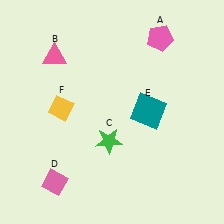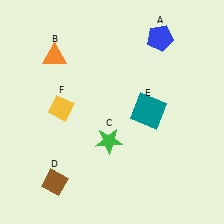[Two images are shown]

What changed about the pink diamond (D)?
In Image 1, D is pink. In Image 2, it changed to brown.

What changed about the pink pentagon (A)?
In Image 1, A is pink. In Image 2, it changed to blue.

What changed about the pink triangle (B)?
In Image 1, B is pink. In Image 2, it changed to orange.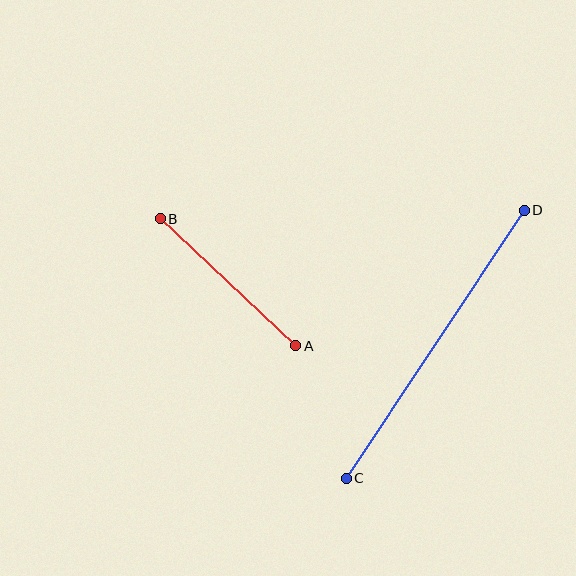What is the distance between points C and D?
The distance is approximately 322 pixels.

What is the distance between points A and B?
The distance is approximately 185 pixels.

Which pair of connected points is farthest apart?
Points C and D are farthest apart.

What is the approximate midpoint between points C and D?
The midpoint is at approximately (435, 344) pixels.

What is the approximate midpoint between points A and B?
The midpoint is at approximately (228, 282) pixels.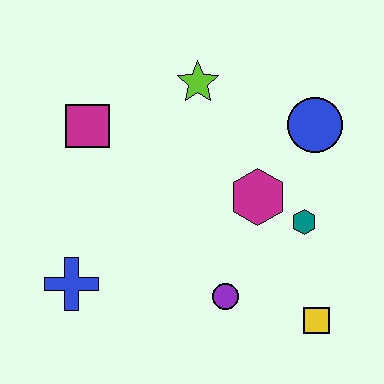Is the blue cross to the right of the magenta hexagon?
No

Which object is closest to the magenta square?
The lime star is closest to the magenta square.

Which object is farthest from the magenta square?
The yellow square is farthest from the magenta square.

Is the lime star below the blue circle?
No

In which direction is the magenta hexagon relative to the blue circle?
The magenta hexagon is below the blue circle.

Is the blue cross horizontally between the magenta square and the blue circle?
No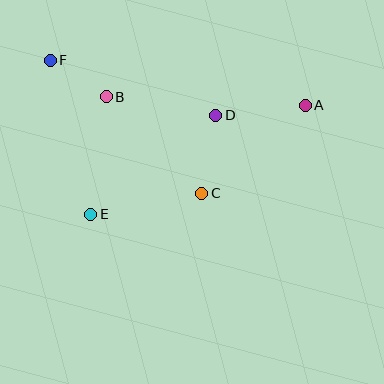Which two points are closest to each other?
Points B and F are closest to each other.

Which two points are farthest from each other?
Points A and F are farthest from each other.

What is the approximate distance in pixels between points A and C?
The distance between A and C is approximately 136 pixels.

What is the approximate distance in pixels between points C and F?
The distance between C and F is approximately 201 pixels.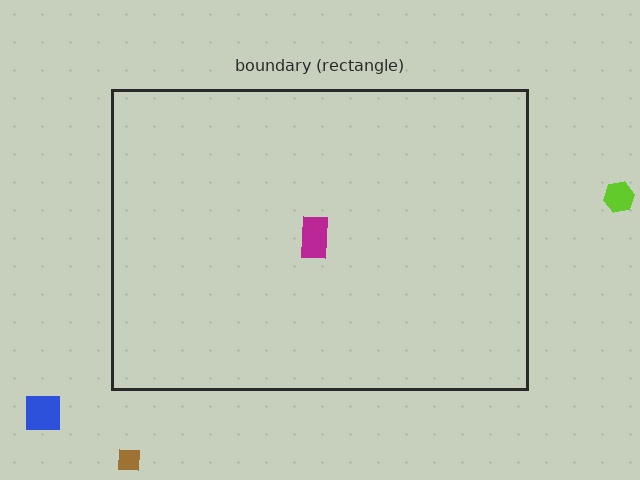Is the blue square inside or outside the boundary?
Outside.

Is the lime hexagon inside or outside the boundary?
Outside.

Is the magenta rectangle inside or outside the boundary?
Inside.